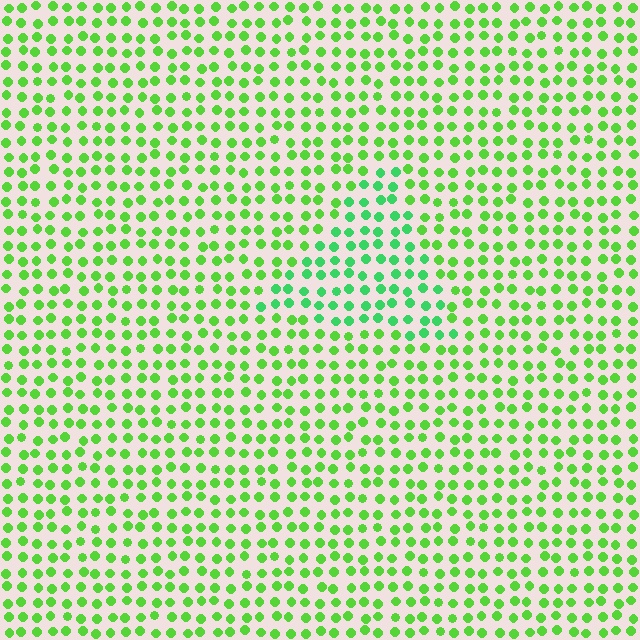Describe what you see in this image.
The image is filled with small lime elements in a uniform arrangement. A triangle-shaped region is visible where the elements are tinted to a slightly different hue, forming a subtle color boundary.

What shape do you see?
I see a triangle.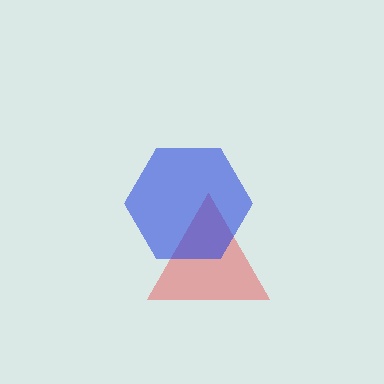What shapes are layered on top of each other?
The layered shapes are: a red triangle, a blue hexagon.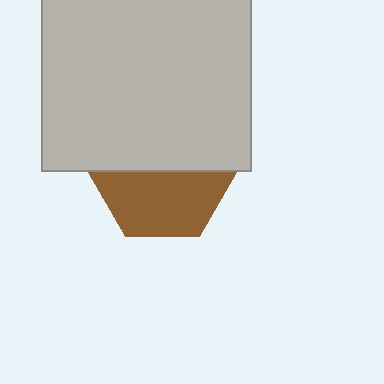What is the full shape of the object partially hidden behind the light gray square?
The partially hidden object is a brown hexagon.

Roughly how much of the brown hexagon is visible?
About half of it is visible (roughly 51%).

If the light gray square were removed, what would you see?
You would see the complete brown hexagon.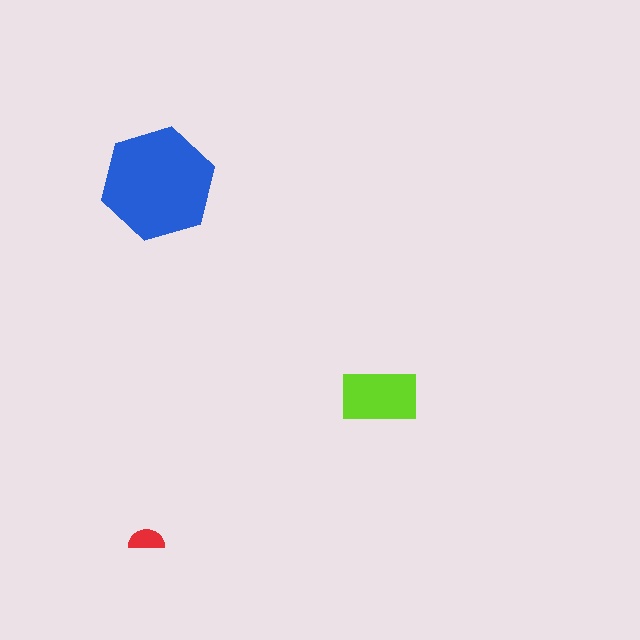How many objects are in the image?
There are 3 objects in the image.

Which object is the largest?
The blue hexagon.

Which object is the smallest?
The red semicircle.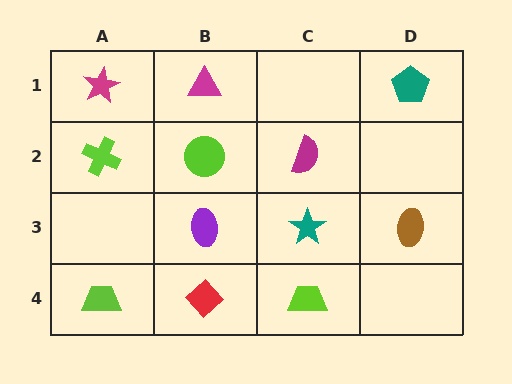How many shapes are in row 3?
3 shapes.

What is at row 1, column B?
A magenta triangle.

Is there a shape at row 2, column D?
No, that cell is empty.